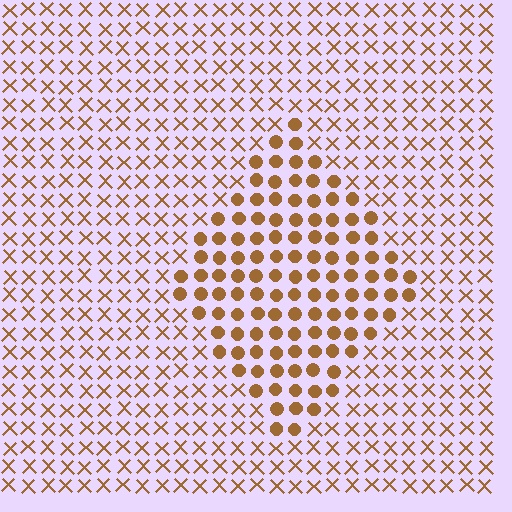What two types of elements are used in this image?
The image uses circles inside the diamond region and X marks outside it.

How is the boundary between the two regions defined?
The boundary is defined by a change in element shape: circles inside vs. X marks outside. All elements share the same color and spacing.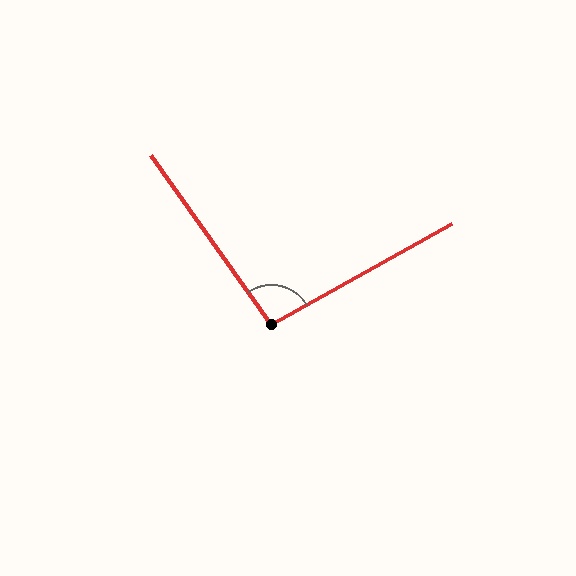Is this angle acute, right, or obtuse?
It is obtuse.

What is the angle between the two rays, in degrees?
Approximately 96 degrees.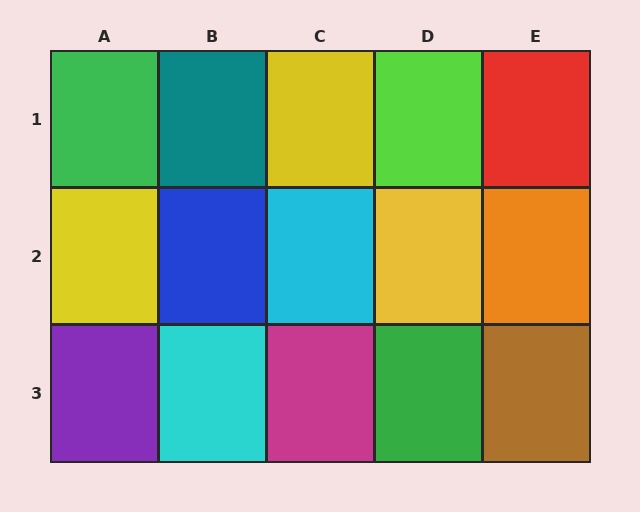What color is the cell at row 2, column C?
Cyan.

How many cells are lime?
1 cell is lime.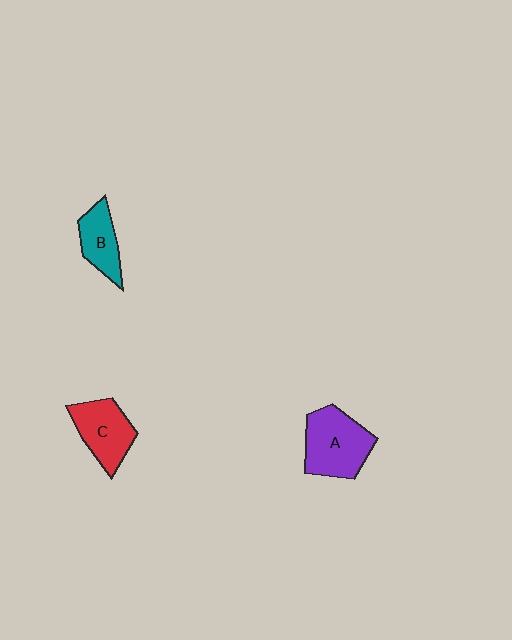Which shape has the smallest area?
Shape B (teal).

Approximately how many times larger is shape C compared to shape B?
Approximately 1.3 times.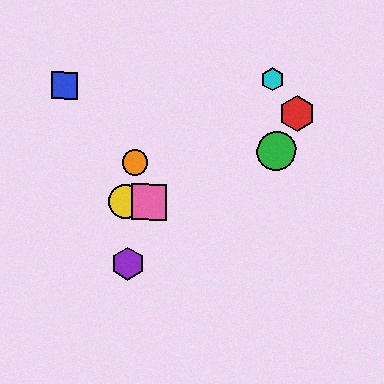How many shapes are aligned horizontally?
2 shapes (the yellow circle, the pink square) are aligned horizontally.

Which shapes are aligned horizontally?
The yellow circle, the pink square are aligned horizontally.